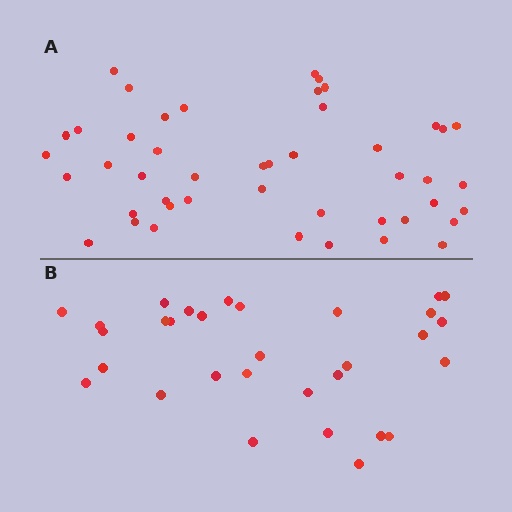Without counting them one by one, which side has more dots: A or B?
Region A (the top region) has more dots.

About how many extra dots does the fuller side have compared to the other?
Region A has approximately 15 more dots than region B.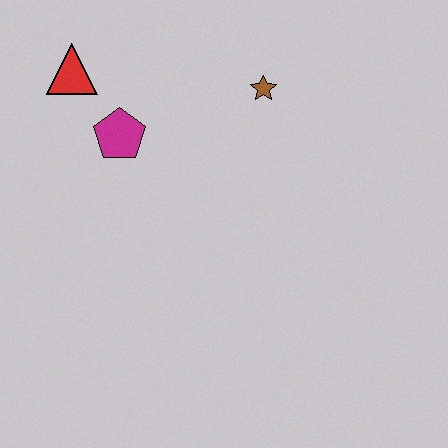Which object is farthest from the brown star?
The red triangle is farthest from the brown star.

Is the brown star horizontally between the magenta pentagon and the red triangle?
No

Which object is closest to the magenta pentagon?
The red triangle is closest to the magenta pentagon.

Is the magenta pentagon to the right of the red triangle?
Yes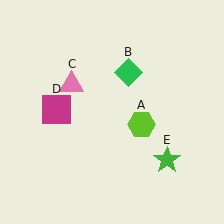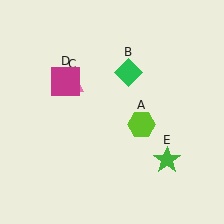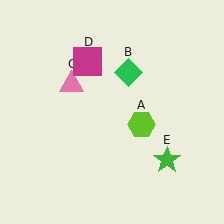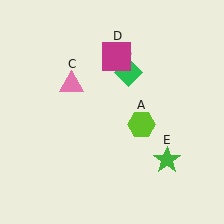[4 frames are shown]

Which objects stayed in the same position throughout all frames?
Lime hexagon (object A) and green diamond (object B) and pink triangle (object C) and green star (object E) remained stationary.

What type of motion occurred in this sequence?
The magenta square (object D) rotated clockwise around the center of the scene.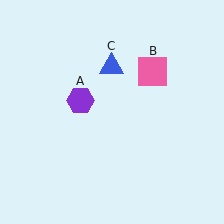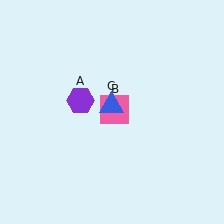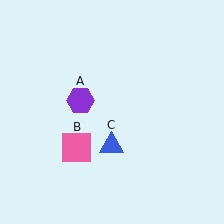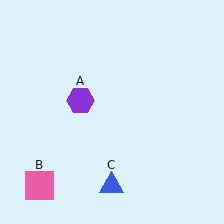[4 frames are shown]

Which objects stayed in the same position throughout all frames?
Purple hexagon (object A) remained stationary.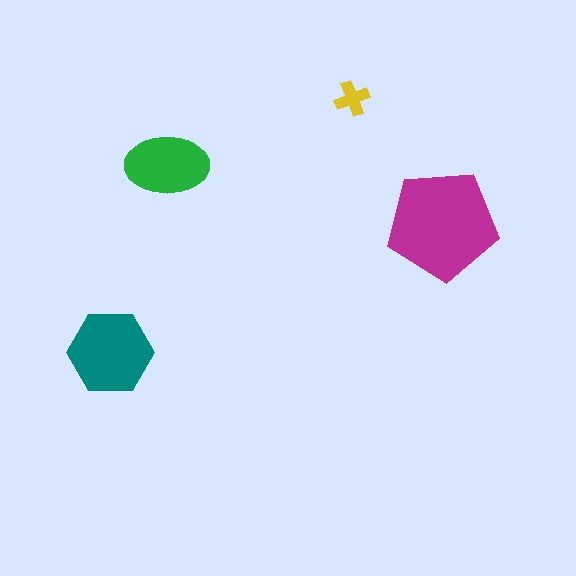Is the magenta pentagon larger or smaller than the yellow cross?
Larger.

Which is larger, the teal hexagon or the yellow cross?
The teal hexagon.